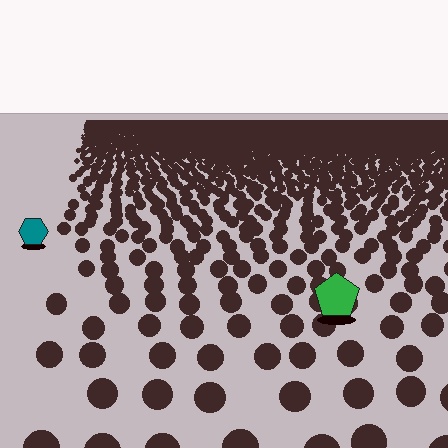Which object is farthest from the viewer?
The teal hexagon is farthest from the viewer. It appears smaller and the ground texture around it is denser.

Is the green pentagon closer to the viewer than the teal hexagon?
Yes. The green pentagon is closer — you can tell from the texture gradient: the ground texture is coarser near it.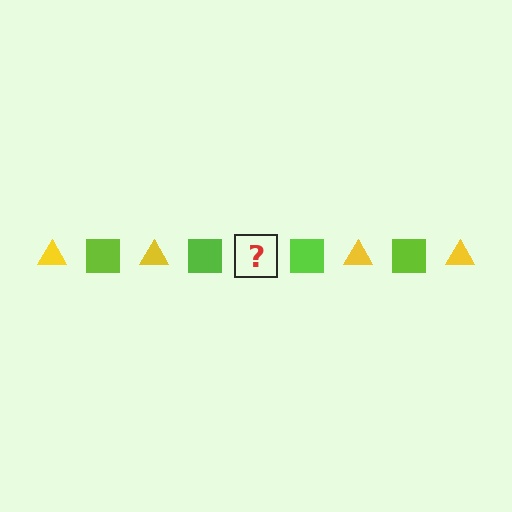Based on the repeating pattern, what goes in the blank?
The blank should be a yellow triangle.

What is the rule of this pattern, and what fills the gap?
The rule is that the pattern alternates between yellow triangle and lime square. The gap should be filled with a yellow triangle.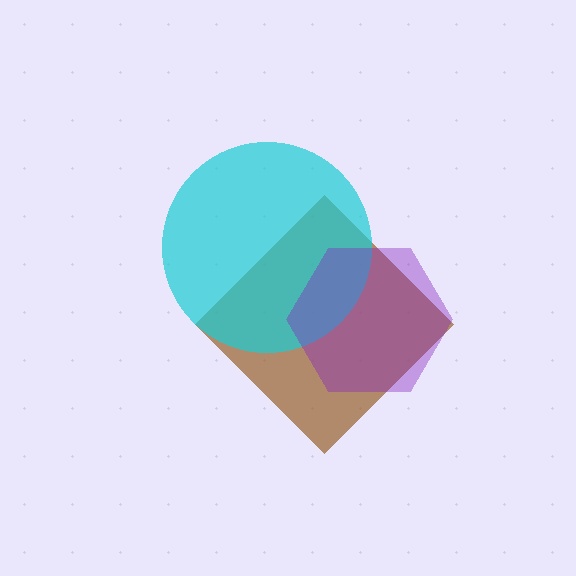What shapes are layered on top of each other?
The layered shapes are: a brown diamond, a cyan circle, a purple hexagon.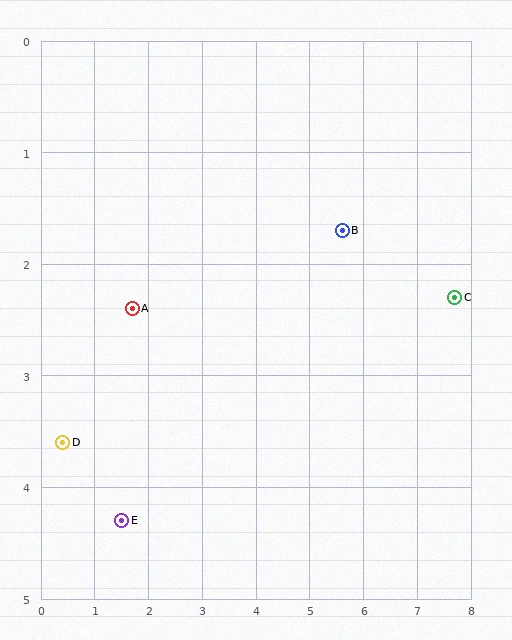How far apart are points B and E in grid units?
Points B and E are about 4.9 grid units apart.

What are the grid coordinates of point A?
Point A is at approximately (1.7, 2.4).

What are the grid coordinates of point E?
Point E is at approximately (1.5, 4.3).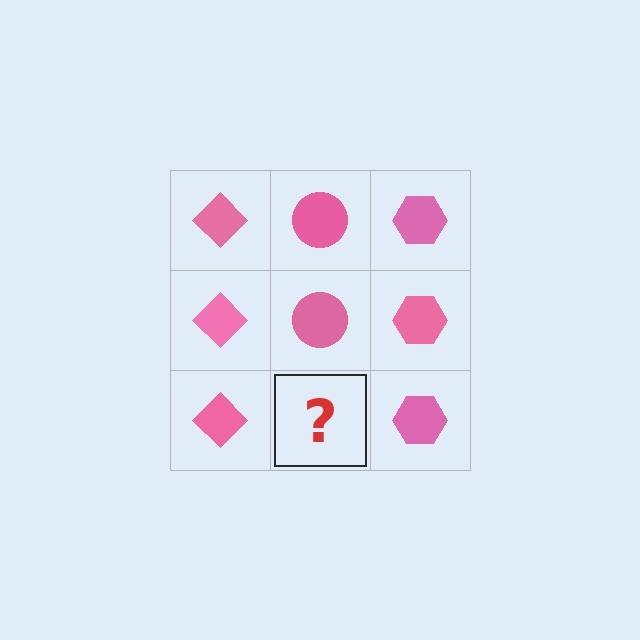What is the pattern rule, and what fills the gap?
The rule is that each column has a consistent shape. The gap should be filled with a pink circle.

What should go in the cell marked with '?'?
The missing cell should contain a pink circle.